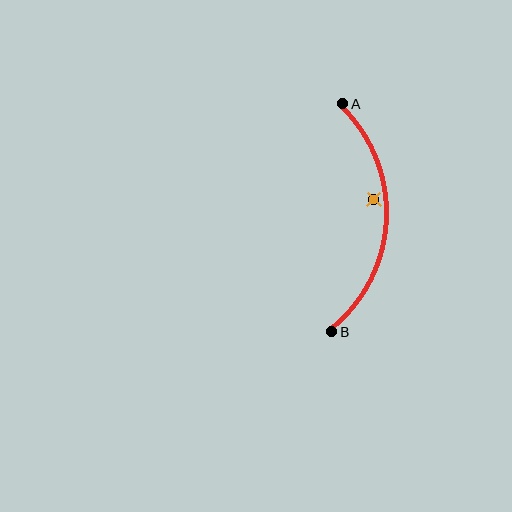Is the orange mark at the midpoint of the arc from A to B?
No — the orange mark does not lie on the arc at all. It sits slightly inside the curve.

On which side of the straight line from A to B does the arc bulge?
The arc bulges to the right of the straight line connecting A and B.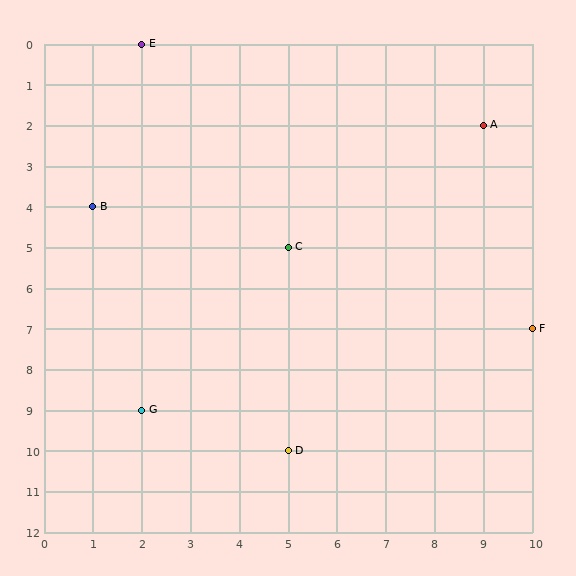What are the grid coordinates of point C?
Point C is at grid coordinates (5, 5).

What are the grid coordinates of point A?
Point A is at grid coordinates (9, 2).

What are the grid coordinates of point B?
Point B is at grid coordinates (1, 4).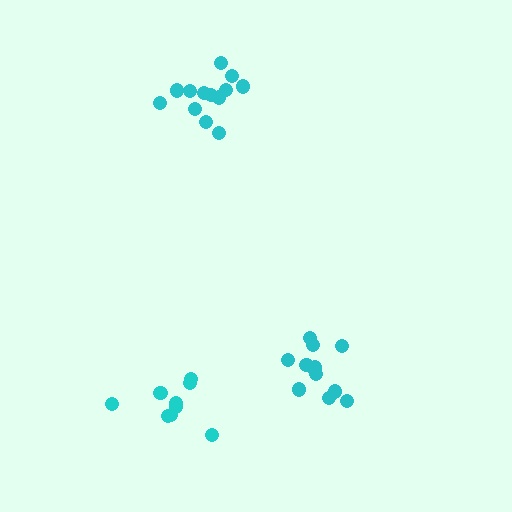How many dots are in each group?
Group 1: 12 dots, Group 2: 9 dots, Group 3: 13 dots (34 total).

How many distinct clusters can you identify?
There are 3 distinct clusters.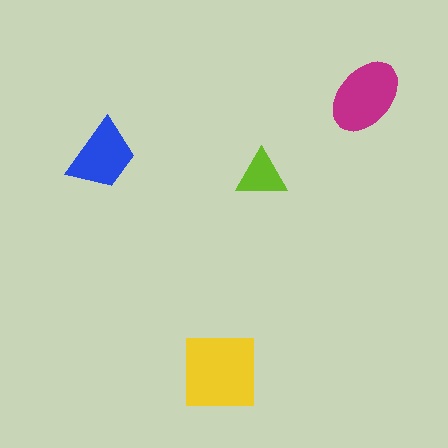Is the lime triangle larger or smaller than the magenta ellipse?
Smaller.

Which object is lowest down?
The yellow square is bottommost.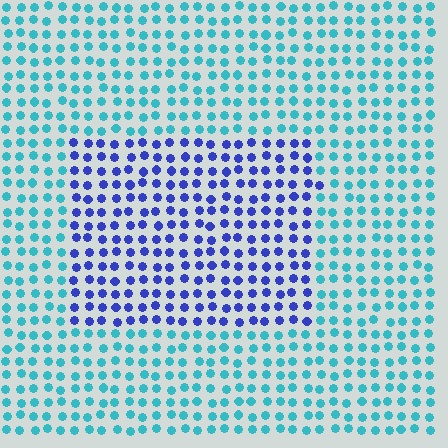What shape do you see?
I see a rectangle.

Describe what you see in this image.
The image is filled with small cyan elements in a uniform arrangement. A rectangle-shaped region is visible where the elements are tinted to a slightly different hue, forming a subtle color boundary.